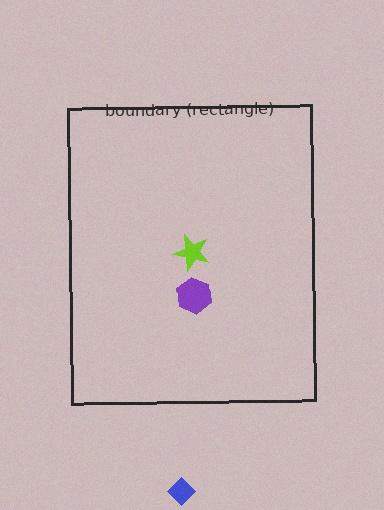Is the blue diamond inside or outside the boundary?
Outside.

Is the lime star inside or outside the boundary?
Inside.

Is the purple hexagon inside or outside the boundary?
Inside.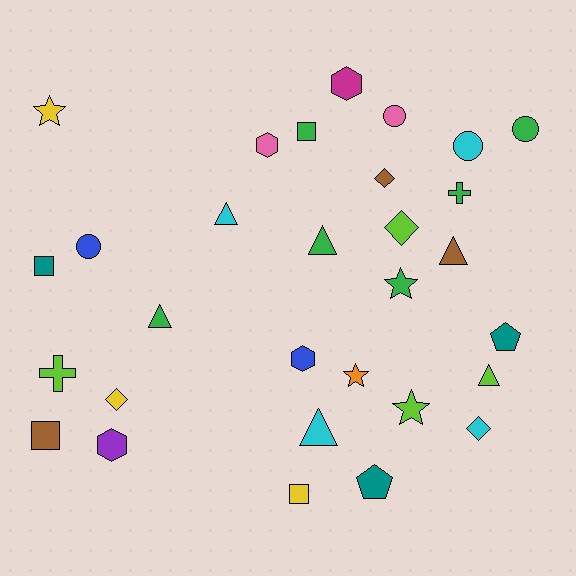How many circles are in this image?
There are 4 circles.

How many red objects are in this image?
There are no red objects.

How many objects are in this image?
There are 30 objects.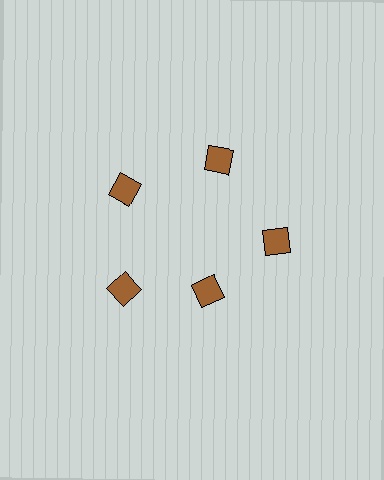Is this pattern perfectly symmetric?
No. The 5 brown diamonds are arranged in a ring, but one element near the 5 o'clock position is pulled inward toward the center, breaking the 5-fold rotational symmetry.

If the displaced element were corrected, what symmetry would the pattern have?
It would have 5-fold rotational symmetry — the pattern would map onto itself every 72 degrees.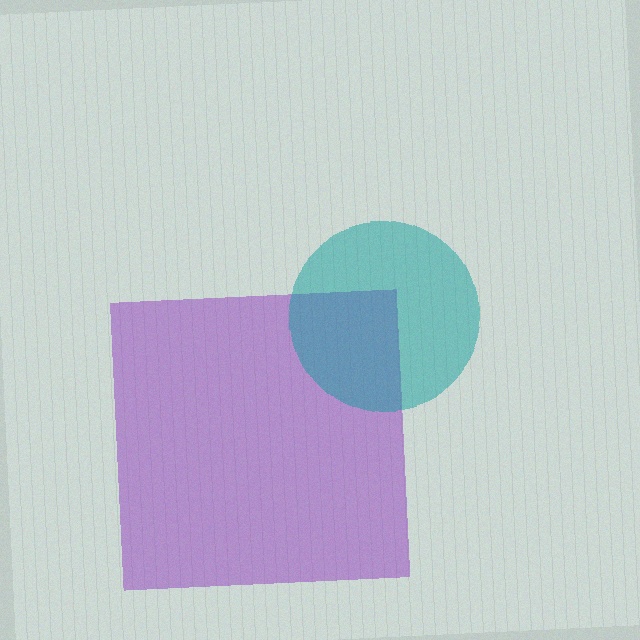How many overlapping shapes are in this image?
There are 2 overlapping shapes in the image.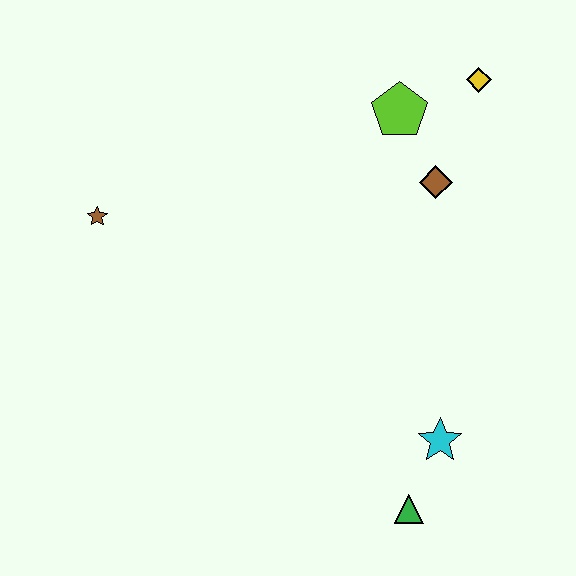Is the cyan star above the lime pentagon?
No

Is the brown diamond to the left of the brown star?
No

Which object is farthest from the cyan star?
The brown star is farthest from the cyan star.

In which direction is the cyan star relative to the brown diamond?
The cyan star is below the brown diamond.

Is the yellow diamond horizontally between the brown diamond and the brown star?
No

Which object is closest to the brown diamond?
The lime pentagon is closest to the brown diamond.